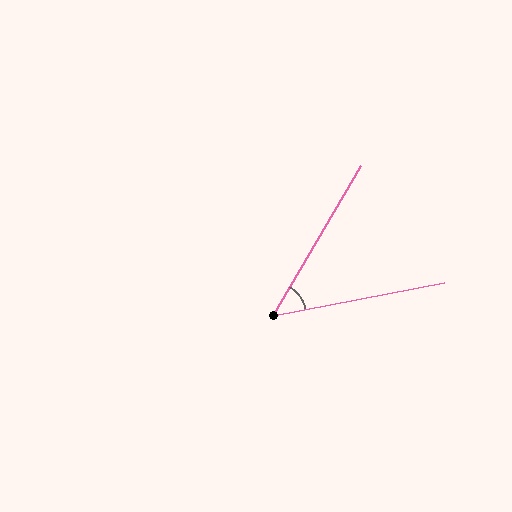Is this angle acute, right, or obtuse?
It is acute.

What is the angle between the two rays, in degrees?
Approximately 49 degrees.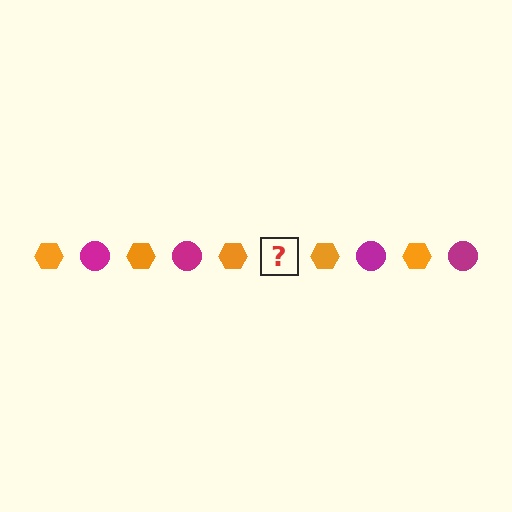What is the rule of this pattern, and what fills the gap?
The rule is that the pattern alternates between orange hexagon and magenta circle. The gap should be filled with a magenta circle.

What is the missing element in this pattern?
The missing element is a magenta circle.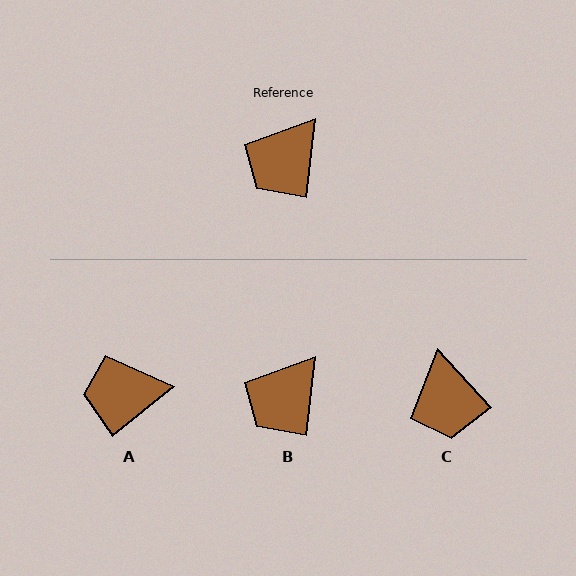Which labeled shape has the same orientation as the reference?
B.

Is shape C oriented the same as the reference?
No, it is off by about 48 degrees.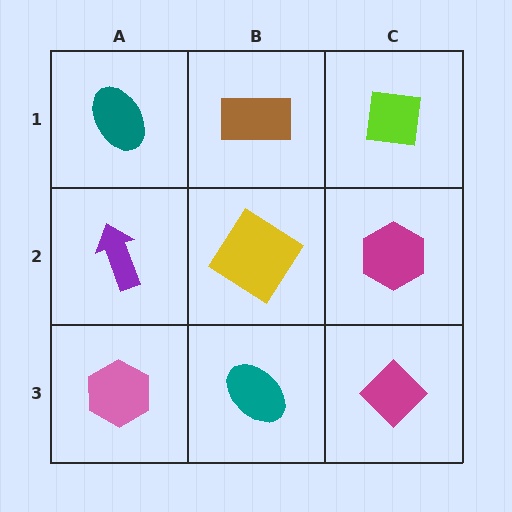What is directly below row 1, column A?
A purple arrow.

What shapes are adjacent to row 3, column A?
A purple arrow (row 2, column A), a teal ellipse (row 3, column B).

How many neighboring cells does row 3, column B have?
3.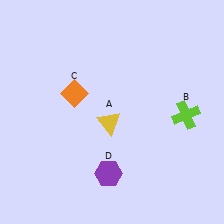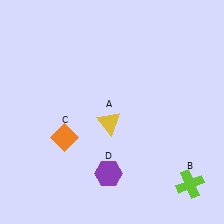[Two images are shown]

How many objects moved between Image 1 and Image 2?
2 objects moved between the two images.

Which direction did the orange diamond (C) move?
The orange diamond (C) moved down.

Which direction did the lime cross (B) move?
The lime cross (B) moved down.